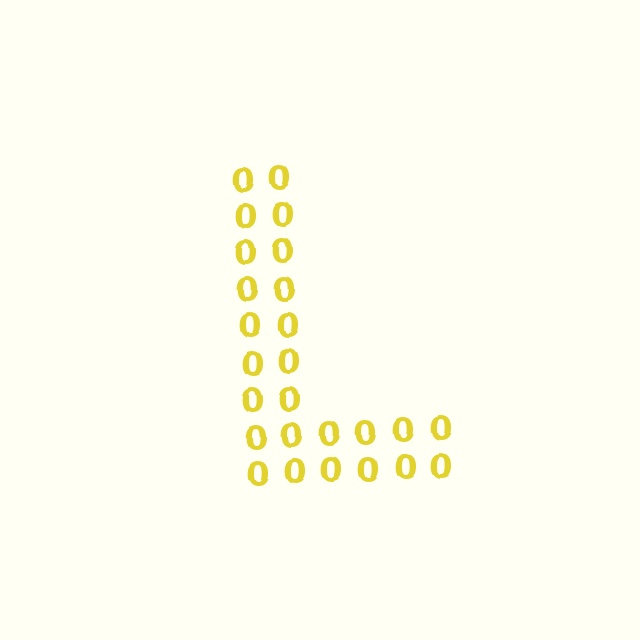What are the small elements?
The small elements are digit 0's.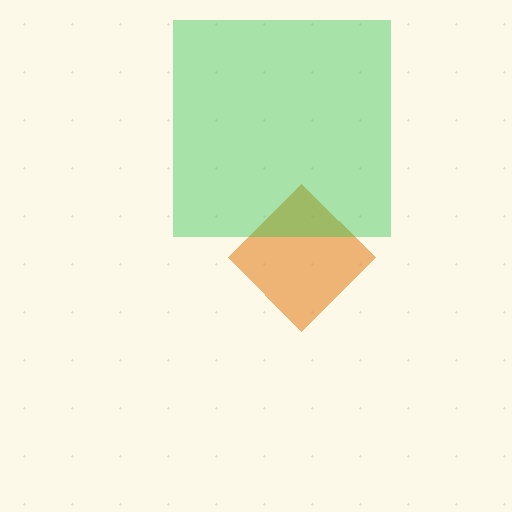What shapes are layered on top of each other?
The layered shapes are: an orange diamond, a green square.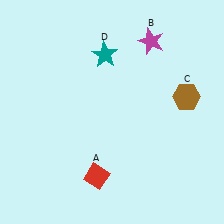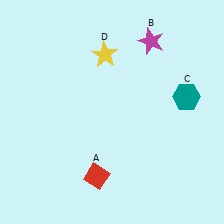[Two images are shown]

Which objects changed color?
C changed from brown to teal. D changed from teal to yellow.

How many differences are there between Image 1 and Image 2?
There are 2 differences between the two images.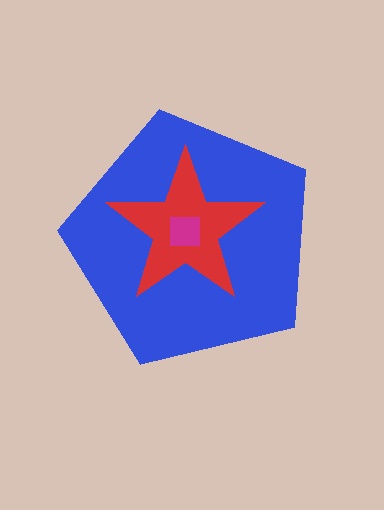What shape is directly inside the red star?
The magenta square.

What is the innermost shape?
The magenta square.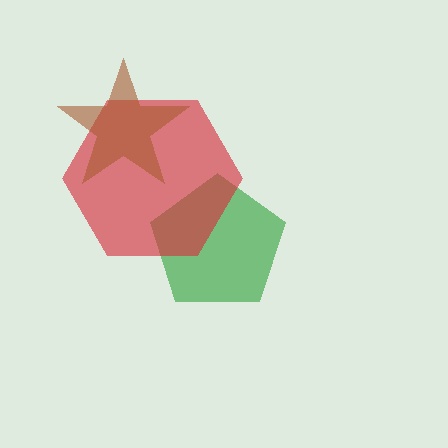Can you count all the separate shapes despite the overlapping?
Yes, there are 3 separate shapes.